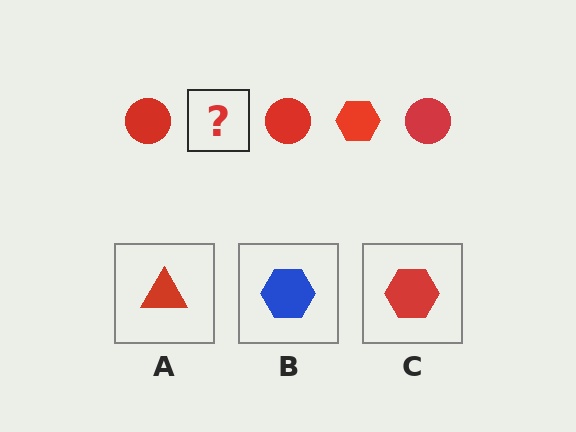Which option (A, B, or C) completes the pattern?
C.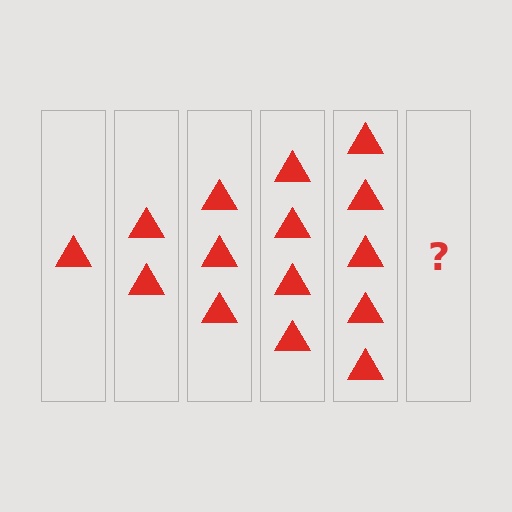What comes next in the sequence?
The next element should be 6 triangles.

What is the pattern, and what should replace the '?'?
The pattern is that each step adds one more triangle. The '?' should be 6 triangles.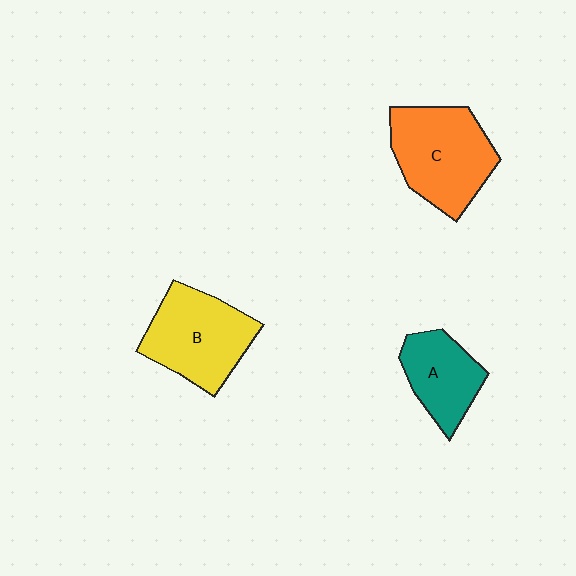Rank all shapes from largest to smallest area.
From largest to smallest: C (orange), B (yellow), A (teal).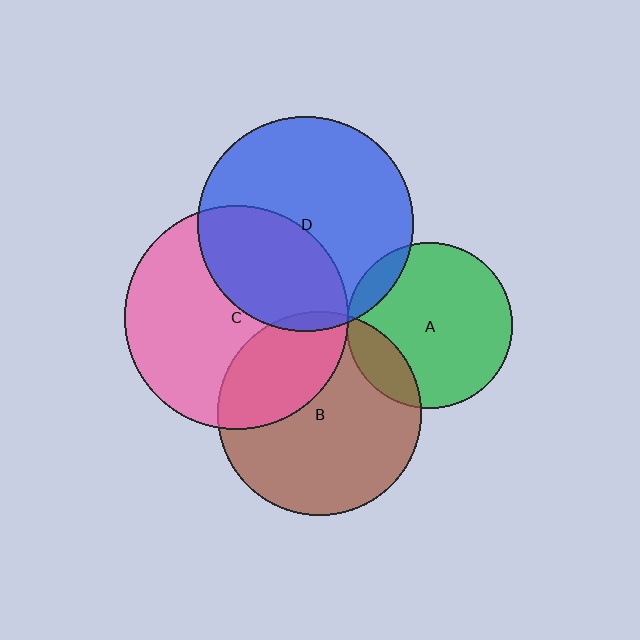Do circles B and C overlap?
Yes.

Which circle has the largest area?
Circle C (pink).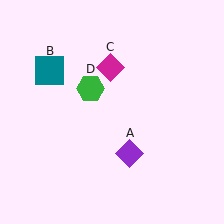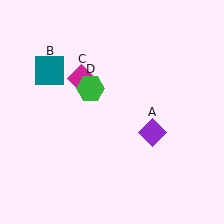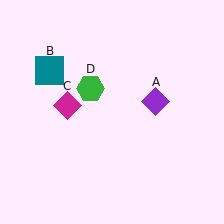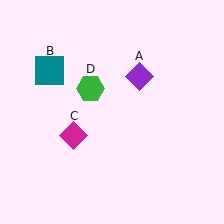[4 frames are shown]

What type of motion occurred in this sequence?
The purple diamond (object A), magenta diamond (object C) rotated counterclockwise around the center of the scene.